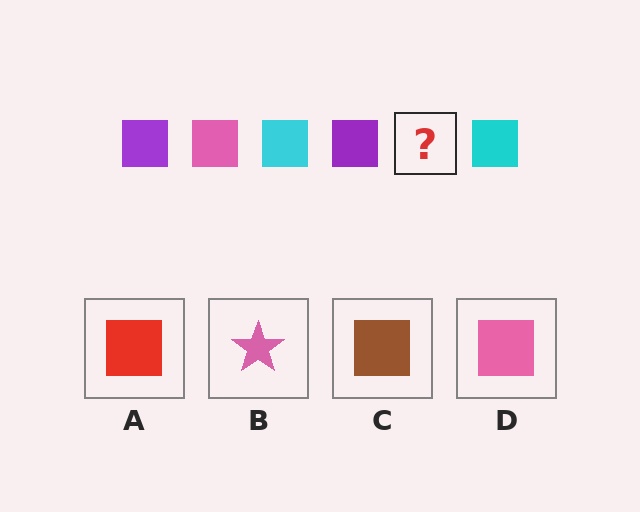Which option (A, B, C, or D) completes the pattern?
D.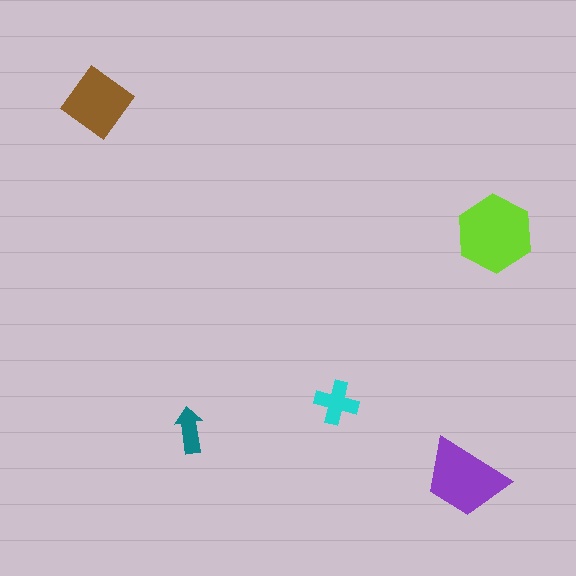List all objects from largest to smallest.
The lime hexagon, the purple trapezoid, the brown diamond, the cyan cross, the teal arrow.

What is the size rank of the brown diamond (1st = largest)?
3rd.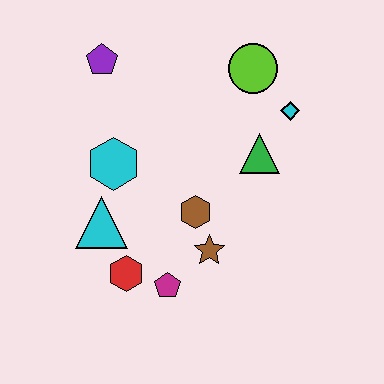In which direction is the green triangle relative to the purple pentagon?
The green triangle is to the right of the purple pentagon.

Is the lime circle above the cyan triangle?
Yes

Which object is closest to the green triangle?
The cyan diamond is closest to the green triangle.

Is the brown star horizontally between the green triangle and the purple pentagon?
Yes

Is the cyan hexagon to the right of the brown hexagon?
No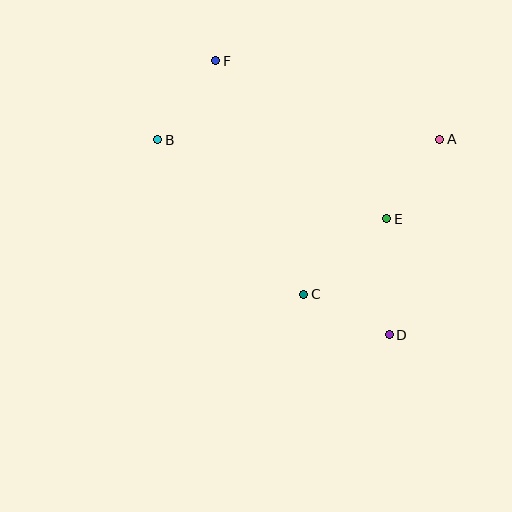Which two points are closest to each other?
Points C and D are closest to each other.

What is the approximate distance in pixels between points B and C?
The distance between B and C is approximately 213 pixels.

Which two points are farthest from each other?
Points D and F are farthest from each other.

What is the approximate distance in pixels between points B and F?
The distance between B and F is approximately 98 pixels.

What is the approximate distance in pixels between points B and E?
The distance between B and E is approximately 242 pixels.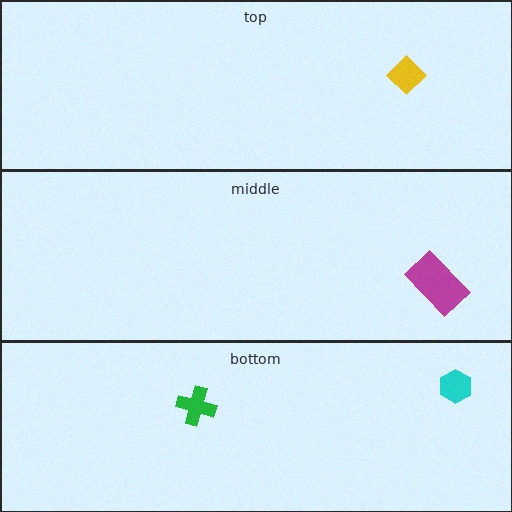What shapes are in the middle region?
The magenta rectangle.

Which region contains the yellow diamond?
The top region.